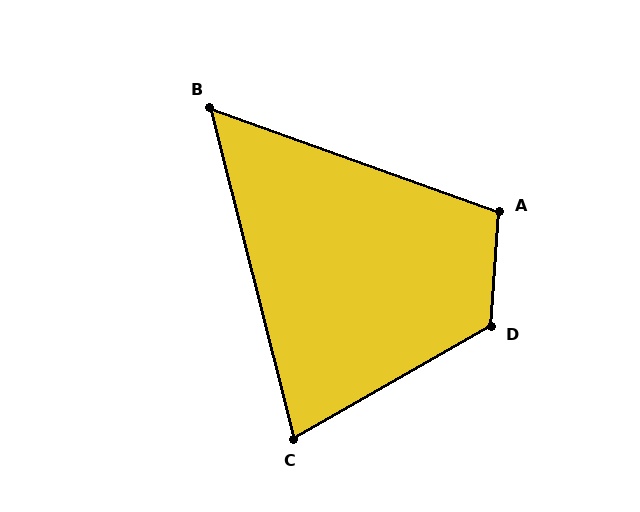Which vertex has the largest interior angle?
D, at approximately 124 degrees.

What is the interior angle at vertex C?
Approximately 74 degrees (acute).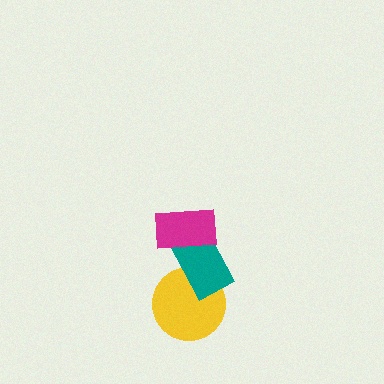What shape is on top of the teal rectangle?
The magenta rectangle is on top of the teal rectangle.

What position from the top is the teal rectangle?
The teal rectangle is 2nd from the top.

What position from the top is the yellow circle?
The yellow circle is 3rd from the top.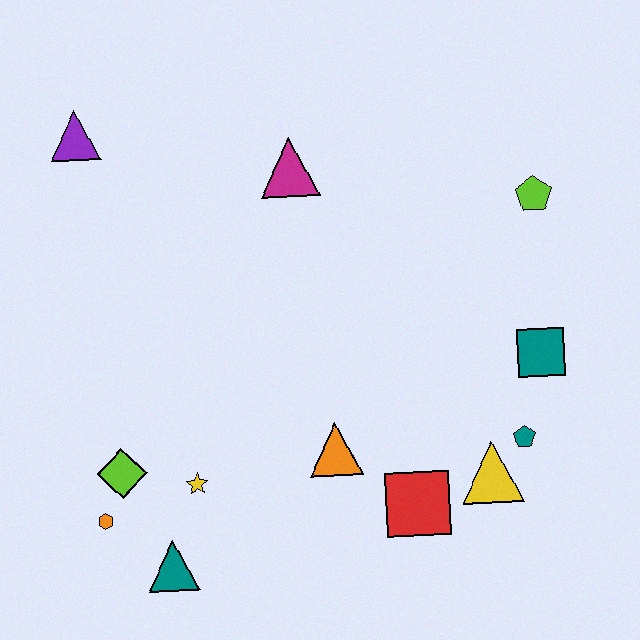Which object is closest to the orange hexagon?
The lime diamond is closest to the orange hexagon.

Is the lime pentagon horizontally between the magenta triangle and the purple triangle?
No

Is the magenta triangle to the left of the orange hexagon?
No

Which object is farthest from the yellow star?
The lime pentagon is farthest from the yellow star.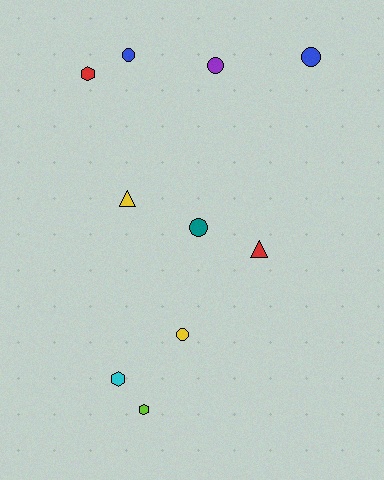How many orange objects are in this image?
There are no orange objects.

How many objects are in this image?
There are 10 objects.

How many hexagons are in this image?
There are 3 hexagons.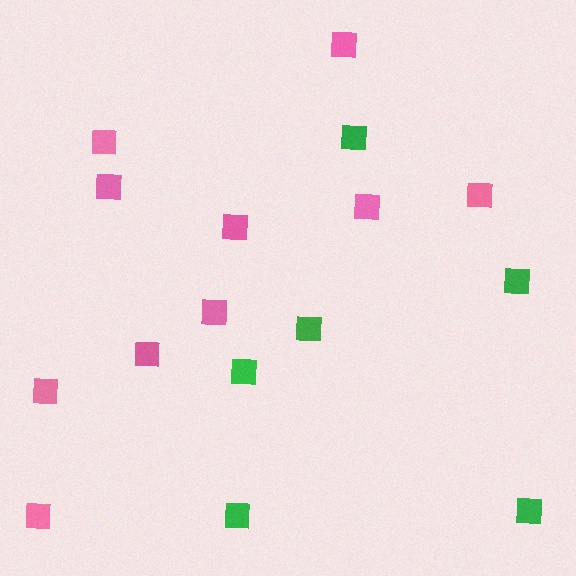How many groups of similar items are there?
There are 2 groups: one group of pink squares (10) and one group of green squares (6).